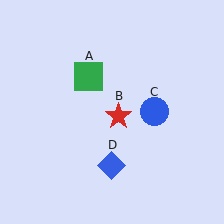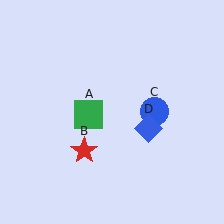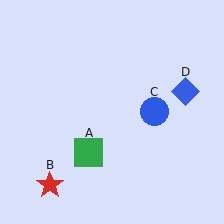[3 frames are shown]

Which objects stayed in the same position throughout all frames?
Blue circle (object C) remained stationary.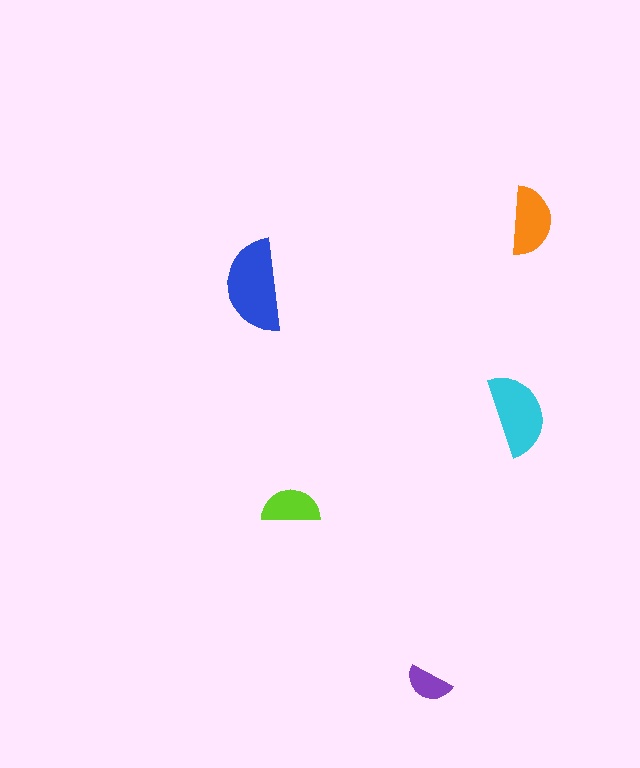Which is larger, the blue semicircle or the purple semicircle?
The blue one.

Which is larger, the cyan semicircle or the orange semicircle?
The cyan one.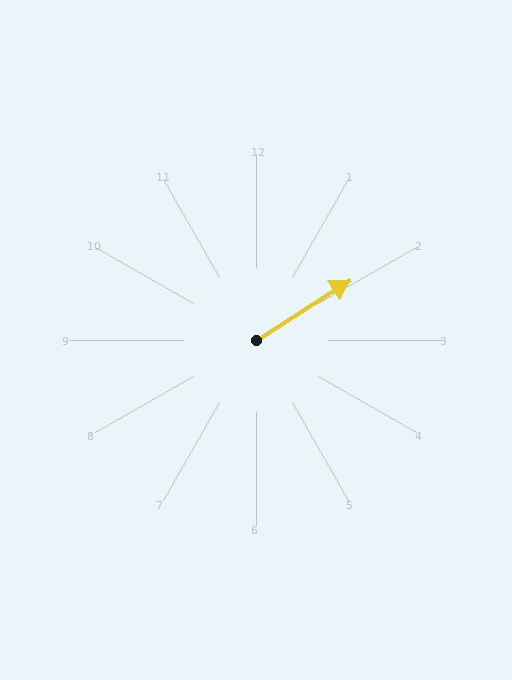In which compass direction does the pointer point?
Northeast.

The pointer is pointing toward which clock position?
Roughly 2 o'clock.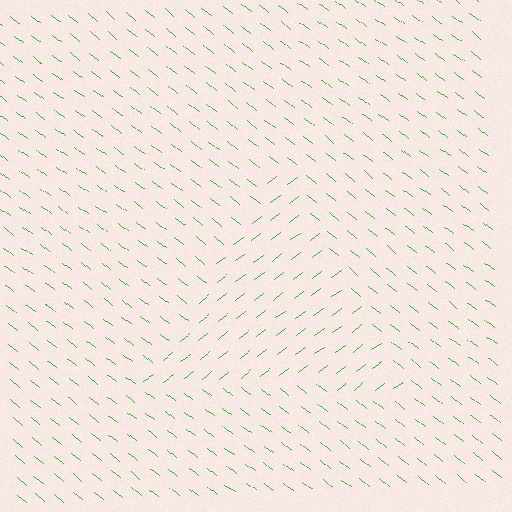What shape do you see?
I see a triangle.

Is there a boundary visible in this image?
Yes, there is a texture boundary formed by a change in line orientation.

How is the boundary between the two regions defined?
The boundary is defined purely by a change in line orientation (approximately 76 degrees difference). All lines are the same color and thickness.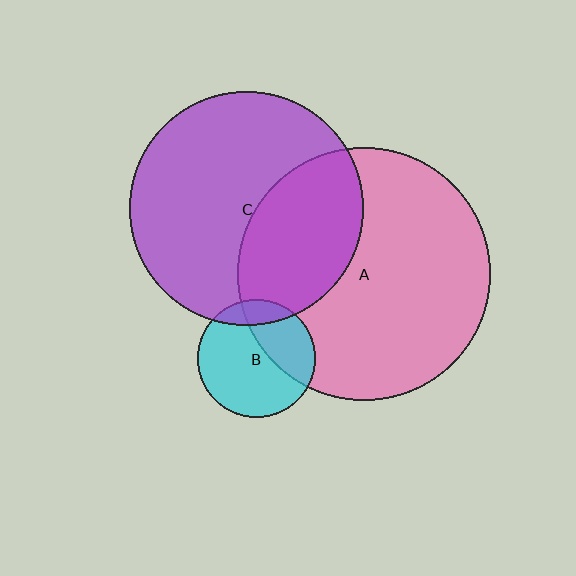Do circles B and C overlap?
Yes.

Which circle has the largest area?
Circle A (pink).